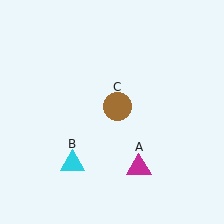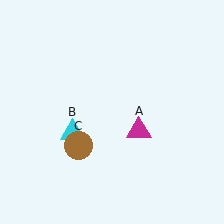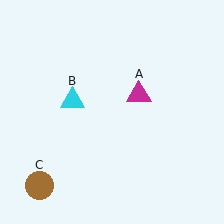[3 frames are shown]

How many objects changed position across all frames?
3 objects changed position: magenta triangle (object A), cyan triangle (object B), brown circle (object C).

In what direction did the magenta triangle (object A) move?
The magenta triangle (object A) moved up.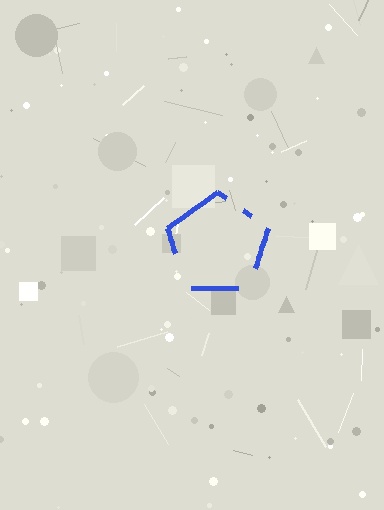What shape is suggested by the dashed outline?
The dashed outline suggests a pentagon.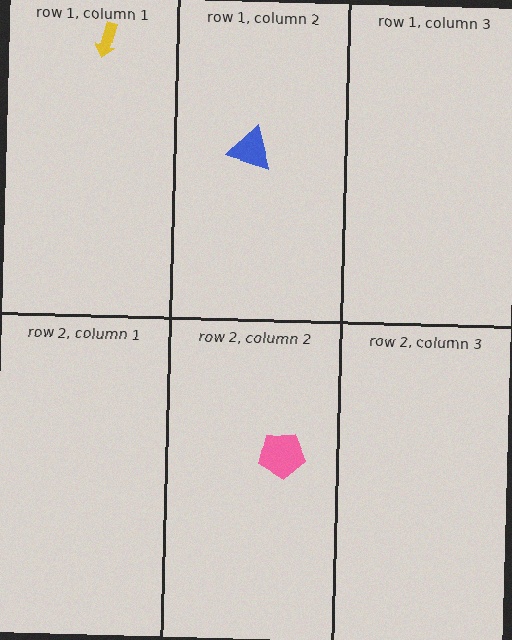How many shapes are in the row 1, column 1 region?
1.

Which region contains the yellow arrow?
The row 1, column 1 region.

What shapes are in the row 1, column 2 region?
The blue triangle.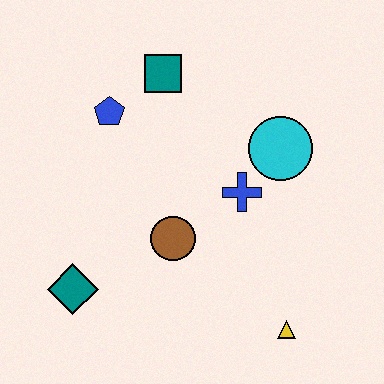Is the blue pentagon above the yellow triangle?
Yes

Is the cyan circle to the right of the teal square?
Yes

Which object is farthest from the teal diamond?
The cyan circle is farthest from the teal diamond.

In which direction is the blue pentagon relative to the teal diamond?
The blue pentagon is above the teal diamond.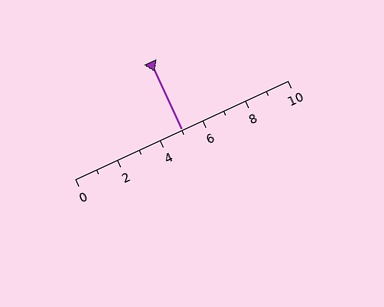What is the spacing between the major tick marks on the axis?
The major ticks are spaced 2 apart.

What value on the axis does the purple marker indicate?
The marker indicates approximately 5.